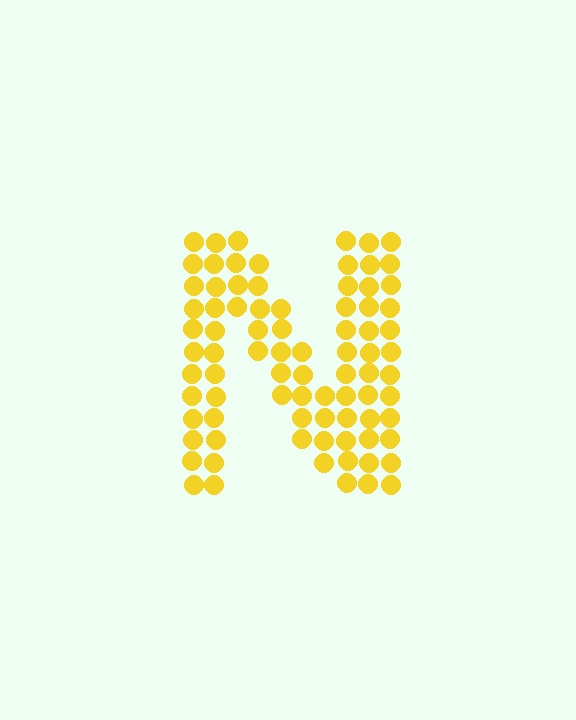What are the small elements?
The small elements are circles.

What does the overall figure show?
The overall figure shows the letter N.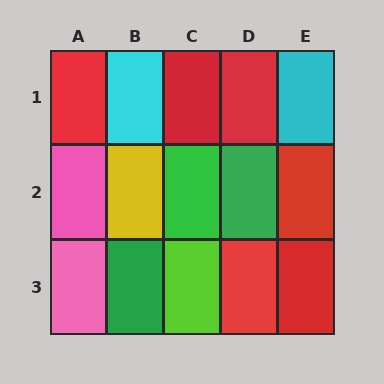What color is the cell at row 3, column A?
Pink.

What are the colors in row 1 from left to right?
Red, cyan, red, red, cyan.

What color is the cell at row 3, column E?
Red.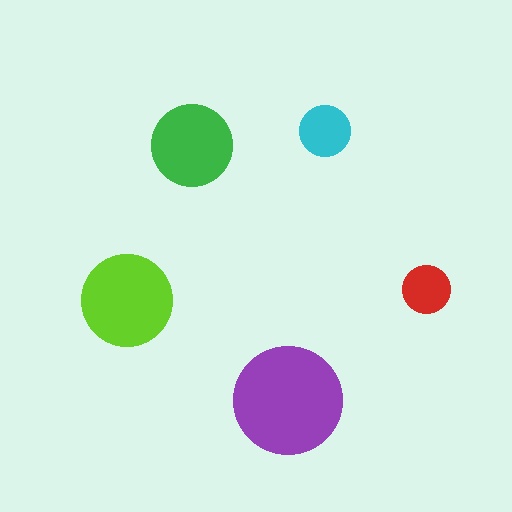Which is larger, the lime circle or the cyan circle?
The lime one.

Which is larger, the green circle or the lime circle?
The lime one.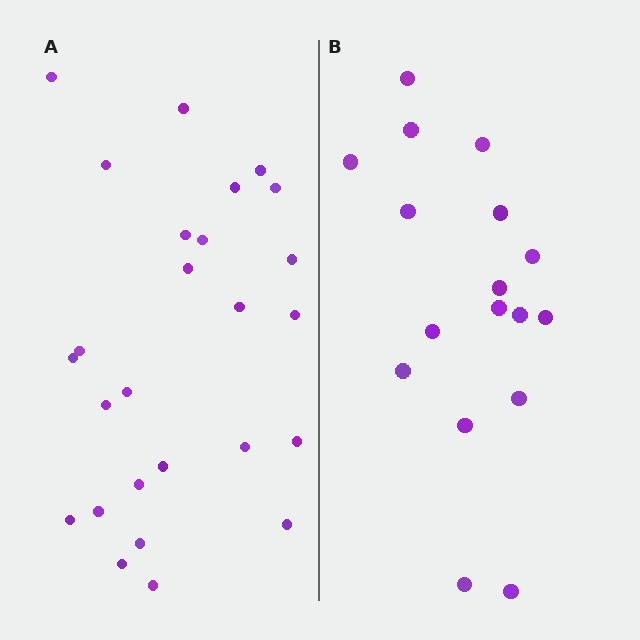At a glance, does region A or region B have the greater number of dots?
Region A (the left region) has more dots.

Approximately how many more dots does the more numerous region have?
Region A has roughly 8 or so more dots than region B.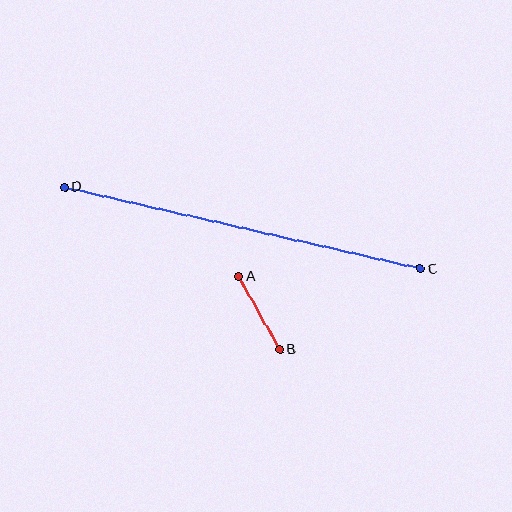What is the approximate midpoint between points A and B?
The midpoint is at approximately (259, 313) pixels.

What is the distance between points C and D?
The distance is approximately 365 pixels.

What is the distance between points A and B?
The distance is approximately 84 pixels.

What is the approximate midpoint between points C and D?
The midpoint is at approximately (243, 228) pixels.